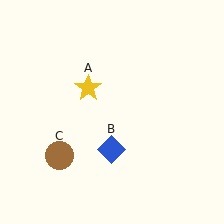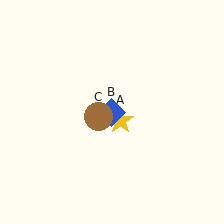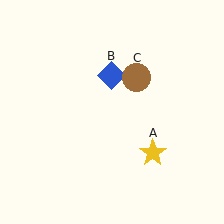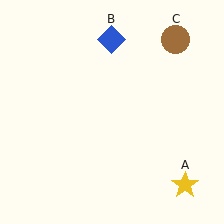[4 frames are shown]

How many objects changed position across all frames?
3 objects changed position: yellow star (object A), blue diamond (object B), brown circle (object C).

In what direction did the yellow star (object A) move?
The yellow star (object A) moved down and to the right.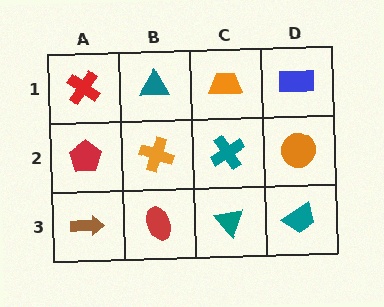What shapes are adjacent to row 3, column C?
A teal cross (row 2, column C), a red ellipse (row 3, column B), a teal trapezoid (row 3, column D).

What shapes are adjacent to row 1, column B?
An orange cross (row 2, column B), a red cross (row 1, column A), an orange trapezoid (row 1, column C).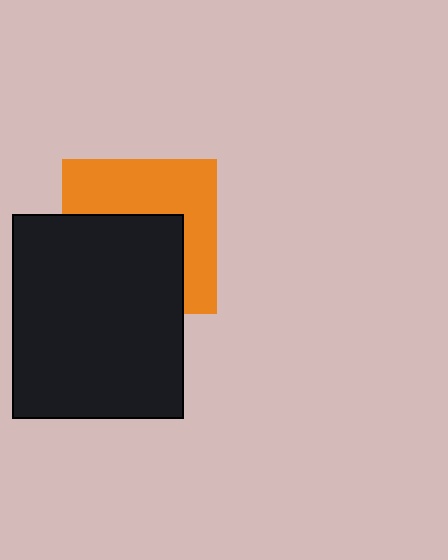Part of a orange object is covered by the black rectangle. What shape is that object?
It is a square.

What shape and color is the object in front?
The object in front is a black rectangle.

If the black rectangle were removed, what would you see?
You would see the complete orange square.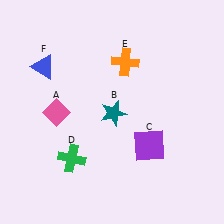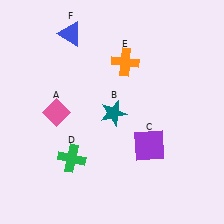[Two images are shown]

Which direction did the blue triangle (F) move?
The blue triangle (F) moved up.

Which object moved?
The blue triangle (F) moved up.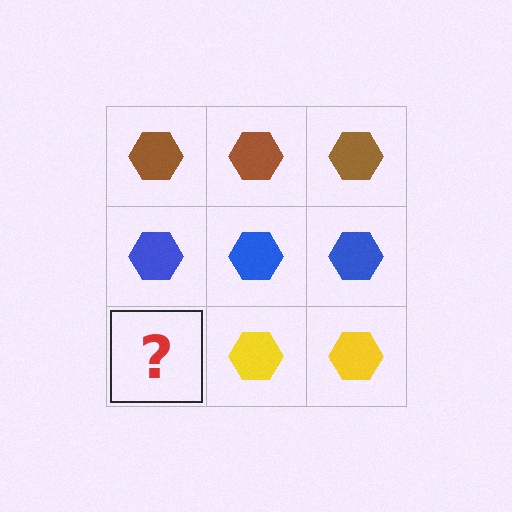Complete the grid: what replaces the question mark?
The question mark should be replaced with a yellow hexagon.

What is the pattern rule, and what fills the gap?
The rule is that each row has a consistent color. The gap should be filled with a yellow hexagon.